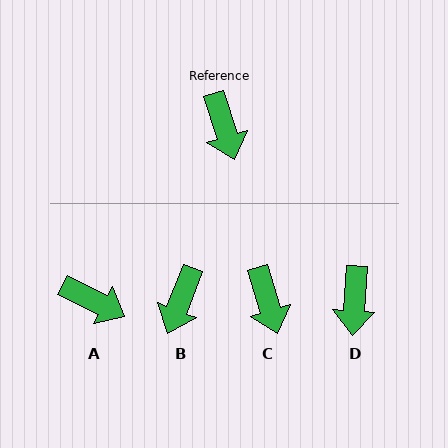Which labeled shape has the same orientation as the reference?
C.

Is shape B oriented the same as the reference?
No, it is off by about 38 degrees.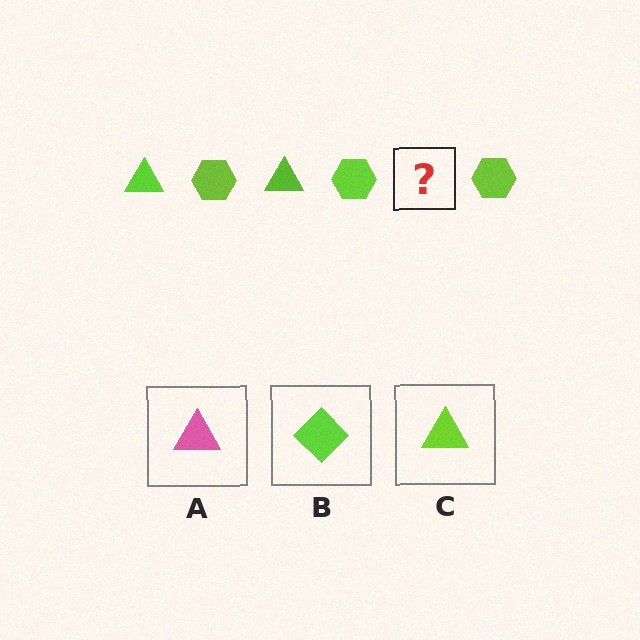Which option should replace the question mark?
Option C.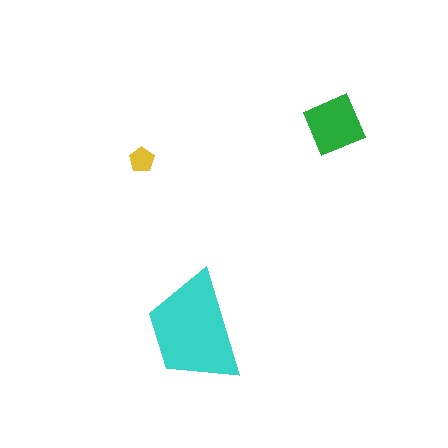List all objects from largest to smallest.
The cyan trapezoid, the green diamond, the yellow pentagon.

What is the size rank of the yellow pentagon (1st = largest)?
3rd.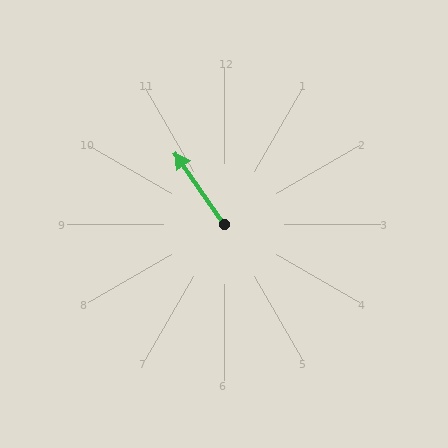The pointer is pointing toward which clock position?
Roughly 11 o'clock.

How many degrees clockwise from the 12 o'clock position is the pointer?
Approximately 325 degrees.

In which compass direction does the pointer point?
Northwest.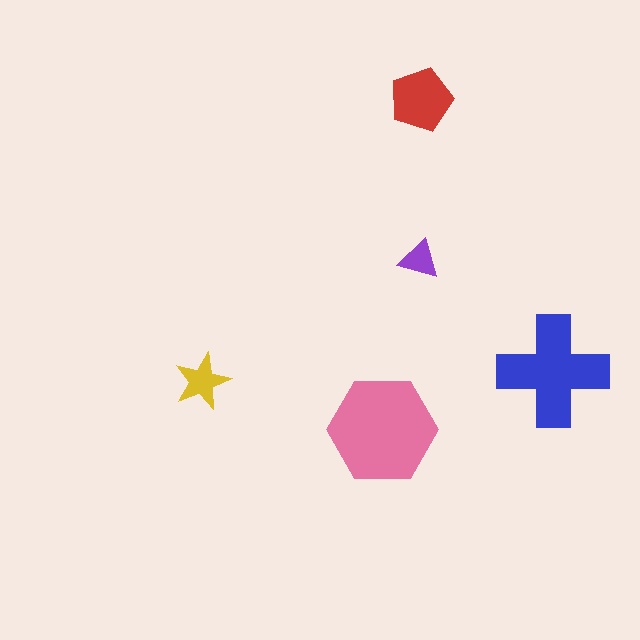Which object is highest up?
The red pentagon is topmost.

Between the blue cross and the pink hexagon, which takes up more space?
The pink hexagon.